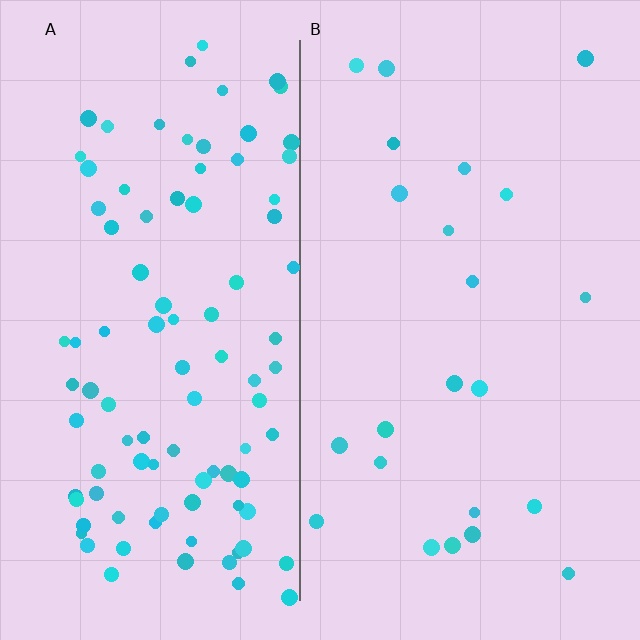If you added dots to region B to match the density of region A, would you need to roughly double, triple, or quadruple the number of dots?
Approximately quadruple.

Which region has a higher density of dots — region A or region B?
A (the left).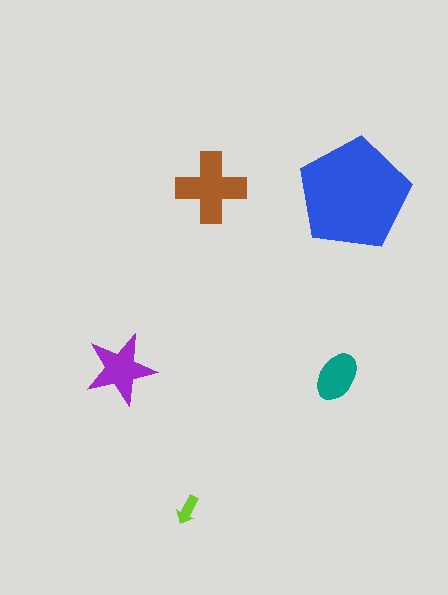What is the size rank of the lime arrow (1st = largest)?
5th.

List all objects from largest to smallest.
The blue pentagon, the brown cross, the purple star, the teal ellipse, the lime arrow.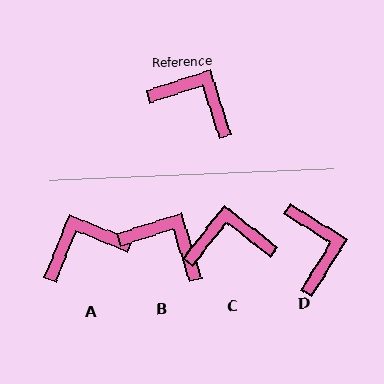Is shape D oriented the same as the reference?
No, it is off by about 50 degrees.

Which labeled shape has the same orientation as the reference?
B.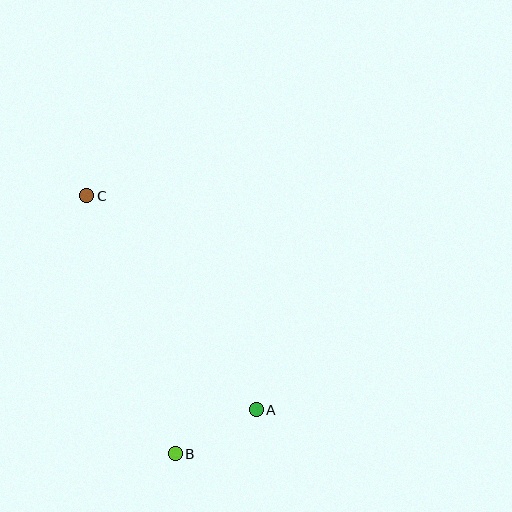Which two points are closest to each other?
Points A and B are closest to each other.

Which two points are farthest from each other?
Points A and C are farthest from each other.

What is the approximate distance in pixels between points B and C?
The distance between B and C is approximately 273 pixels.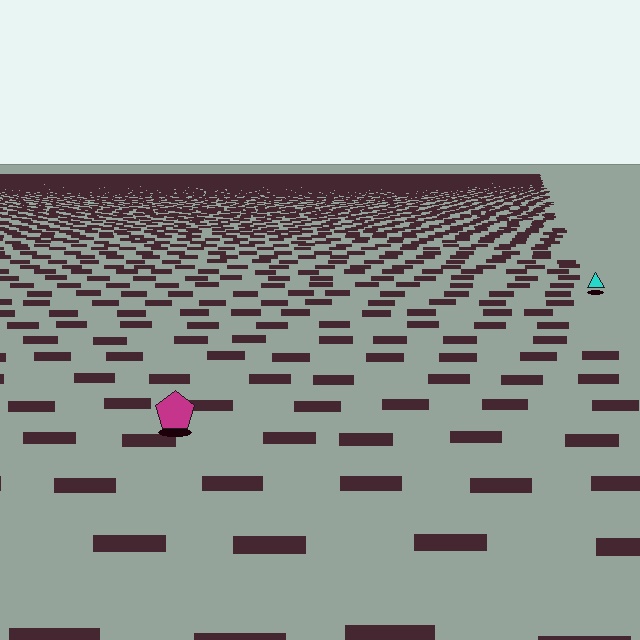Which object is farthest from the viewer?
The cyan triangle is farthest from the viewer. It appears smaller and the ground texture around it is denser.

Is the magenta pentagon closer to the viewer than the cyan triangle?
Yes. The magenta pentagon is closer — you can tell from the texture gradient: the ground texture is coarser near it.